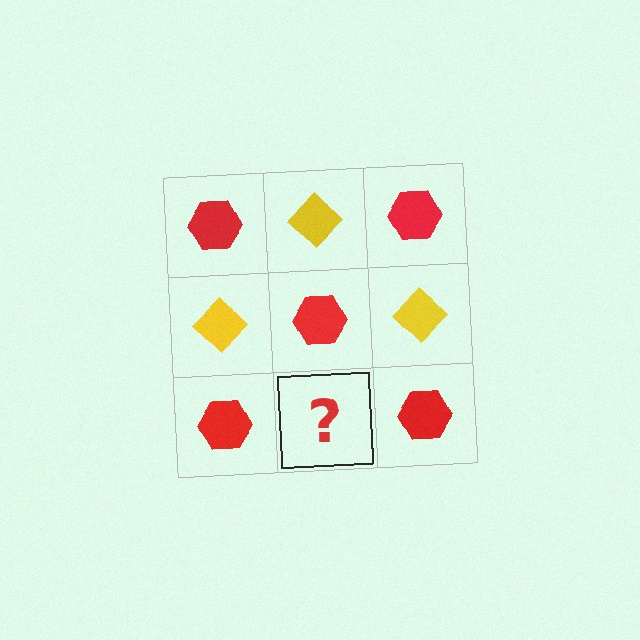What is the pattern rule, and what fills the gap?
The rule is that it alternates red hexagon and yellow diamond in a checkerboard pattern. The gap should be filled with a yellow diamond.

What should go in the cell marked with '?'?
The missing cell should contain a yellow diamond.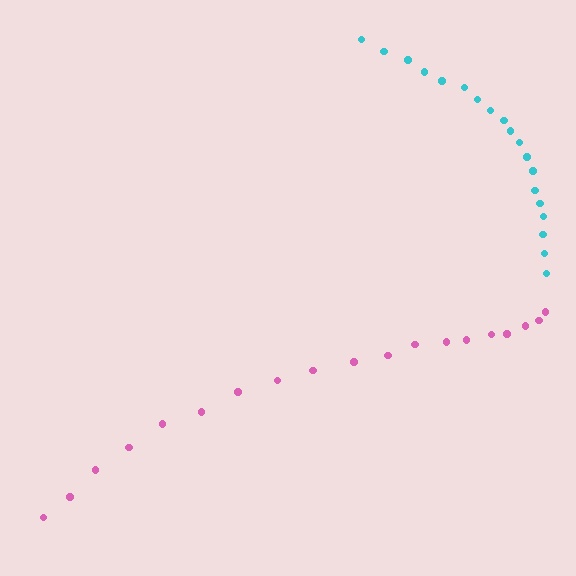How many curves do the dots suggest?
There are 2 distinct paths.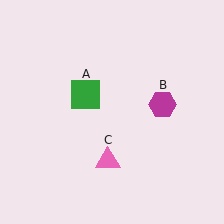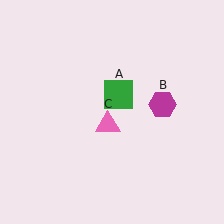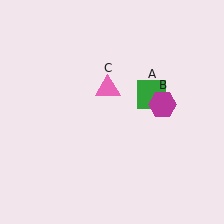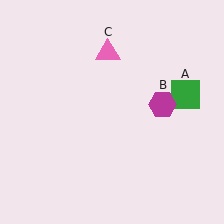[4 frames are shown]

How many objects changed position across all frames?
2 objects changed position: green square (object A), pink triangle (object C).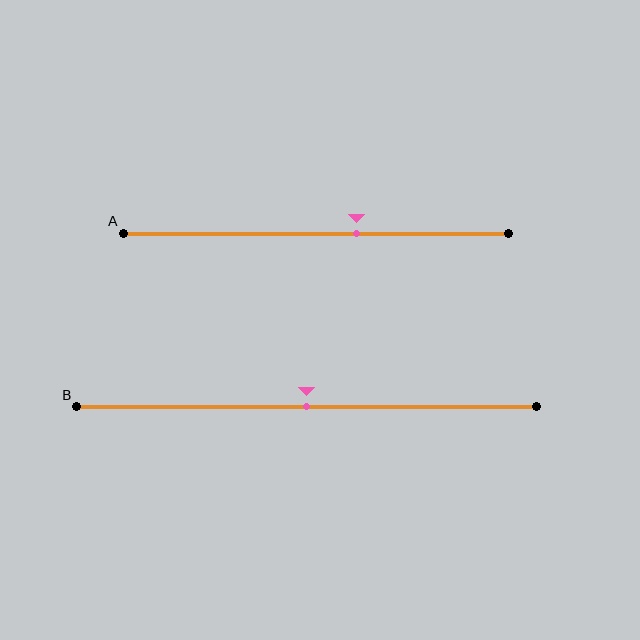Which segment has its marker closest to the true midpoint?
Segment B has its marker closest to the true midpoint.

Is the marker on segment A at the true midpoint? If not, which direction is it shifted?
No, the marker on segment A is shifted to the right by about 10% of the segment length.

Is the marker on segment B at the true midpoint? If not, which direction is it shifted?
Yes, the marker on segment B is at the true midpoint.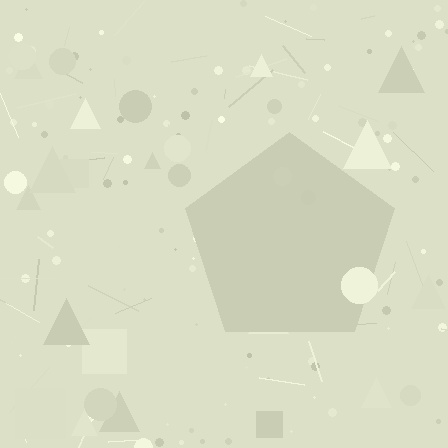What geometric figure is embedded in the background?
A pentagon is embedded in the background.